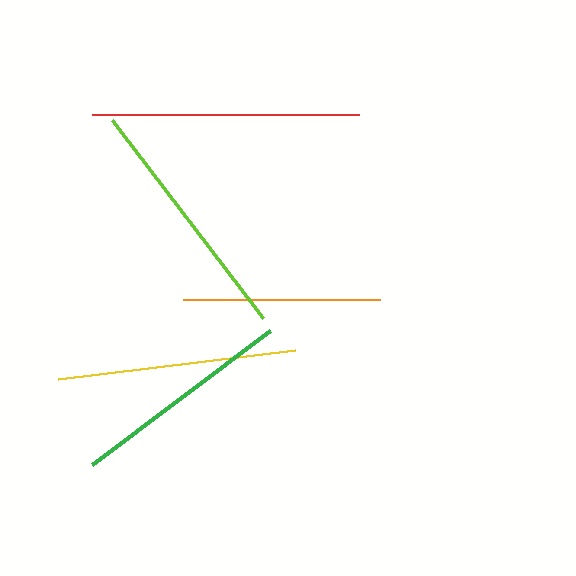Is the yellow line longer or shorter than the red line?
The red line is longer than the yellow line.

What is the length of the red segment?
The red segment is approximately 266 pixels long.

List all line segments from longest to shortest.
From longest to shortest: red, lime, yellow, green, orange.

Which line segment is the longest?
The red line is the longest at approximately 266 pixels.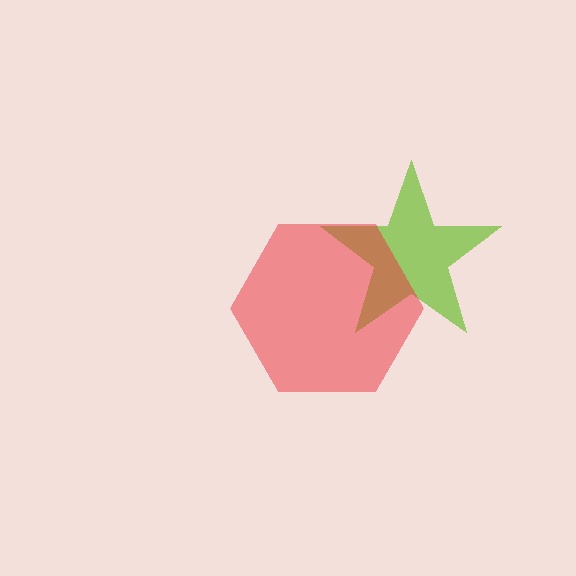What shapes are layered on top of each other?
The layered shapes are: a lime star, a red hexagon.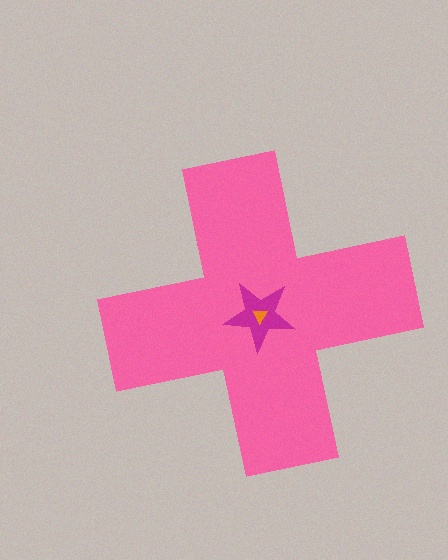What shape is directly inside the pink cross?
The magenta star.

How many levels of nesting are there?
3.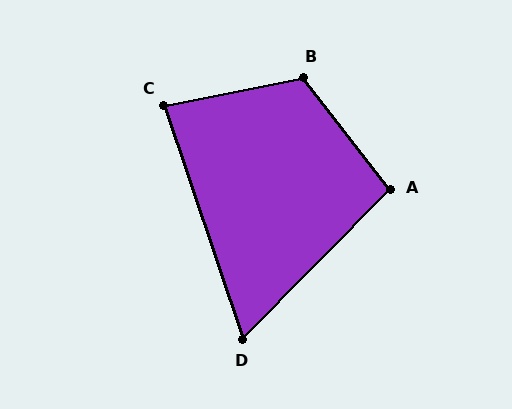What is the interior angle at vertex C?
Approximately 83 degrees (acute).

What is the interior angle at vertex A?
Approximately 97 degrees (obtuse).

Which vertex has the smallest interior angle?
D, at approximately 63 degrees.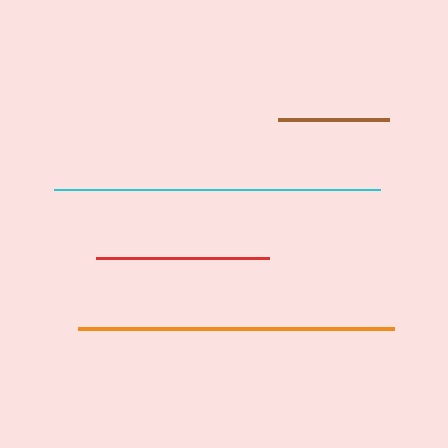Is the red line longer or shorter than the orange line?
The orange line is longer than the red line.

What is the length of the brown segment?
The brown segment is approximately 112 pixels long.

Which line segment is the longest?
The cyan line is the longest at approximately 326 pixels.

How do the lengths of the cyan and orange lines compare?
The cyan and orange lines are approximately the same length.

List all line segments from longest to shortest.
From longest to shortest: cyan, orange, red, brown.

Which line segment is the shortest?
The brown line is the shortest at approximately 112 pixels.